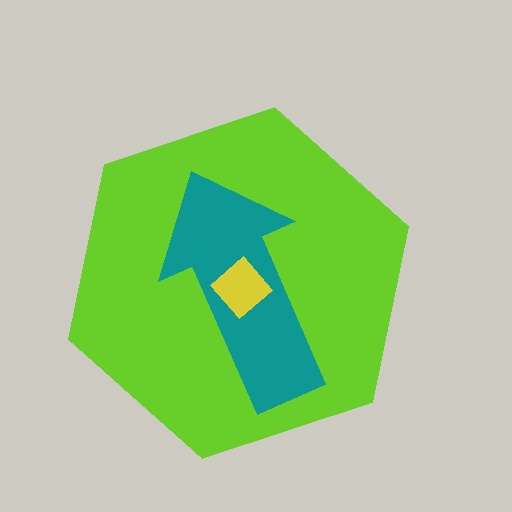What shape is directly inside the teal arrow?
The yellow diamond.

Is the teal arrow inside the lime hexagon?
Yes.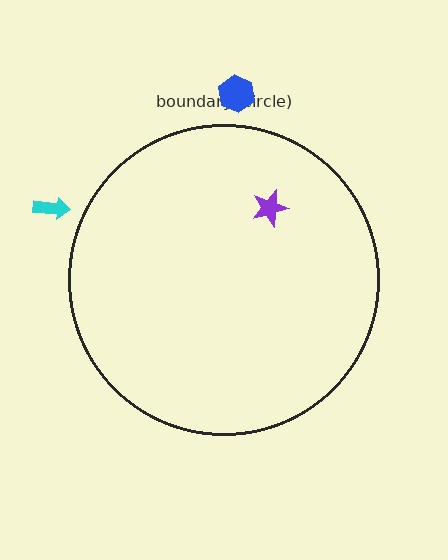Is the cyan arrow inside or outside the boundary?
Outside.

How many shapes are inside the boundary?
1 inside, 2 outside.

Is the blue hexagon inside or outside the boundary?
Outside.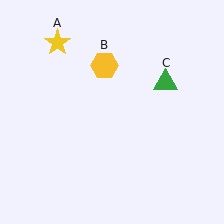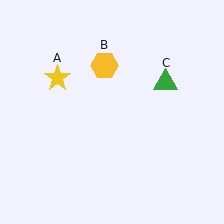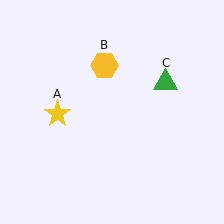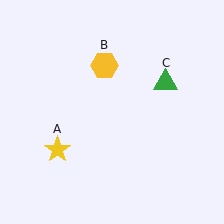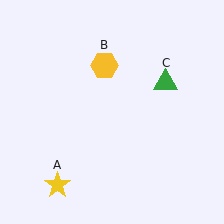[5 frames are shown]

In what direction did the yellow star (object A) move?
The yellow star (object A) moved down.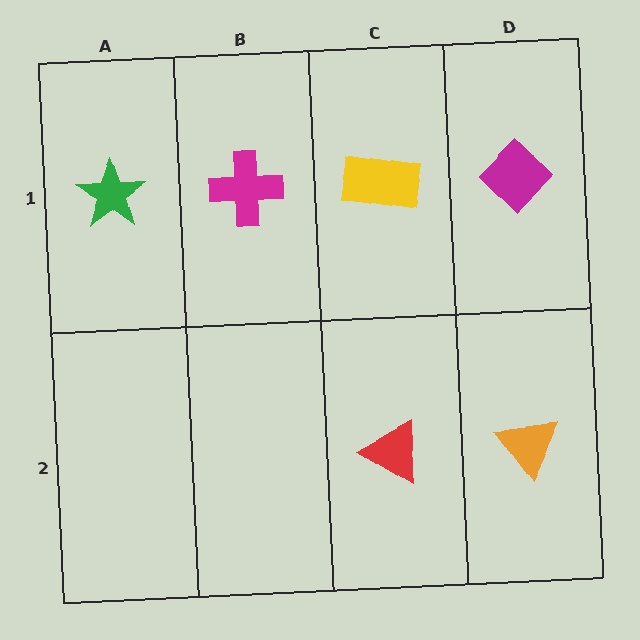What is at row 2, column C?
A red triangle.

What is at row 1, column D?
A magenta diamond.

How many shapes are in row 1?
4 shapes.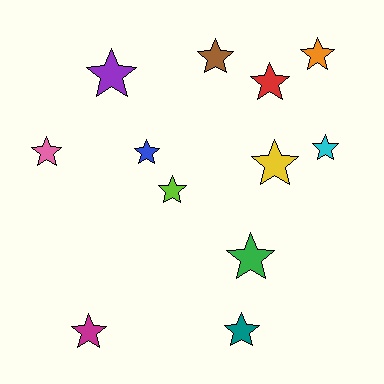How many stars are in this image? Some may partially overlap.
There are 12 stars.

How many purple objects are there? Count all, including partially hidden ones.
There is 1 purple object.